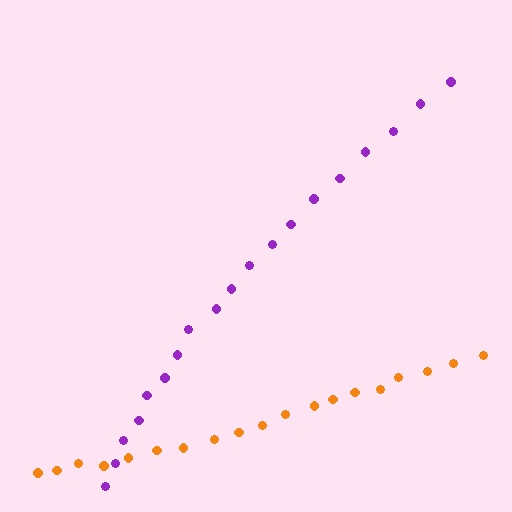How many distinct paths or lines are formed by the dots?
There are 2 distinct paths.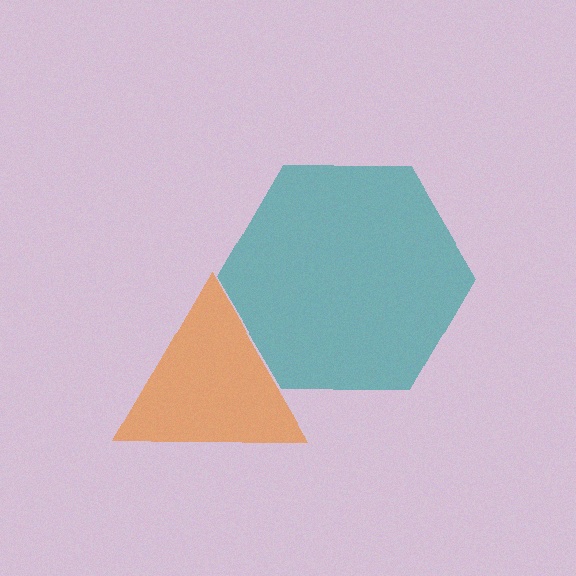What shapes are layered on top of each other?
The layered shapes are: an orange triangle, a teal hexagon.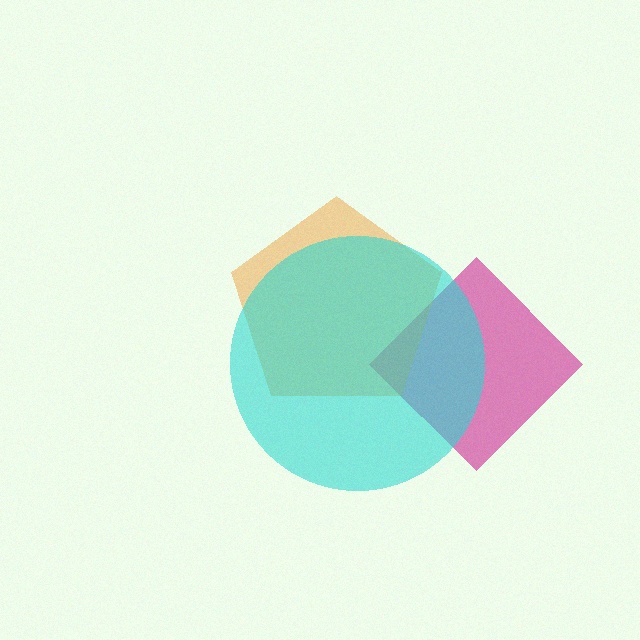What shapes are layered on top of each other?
The layered shapes are: a magenta diamond, an orange pentagon, a cyan circle.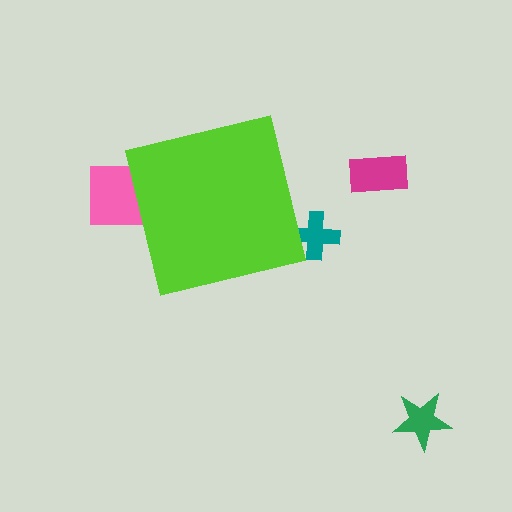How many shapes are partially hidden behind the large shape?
2 shapes are partially hidden.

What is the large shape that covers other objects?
A lime square.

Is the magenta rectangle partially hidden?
No, the magenta rectangle is fully visible.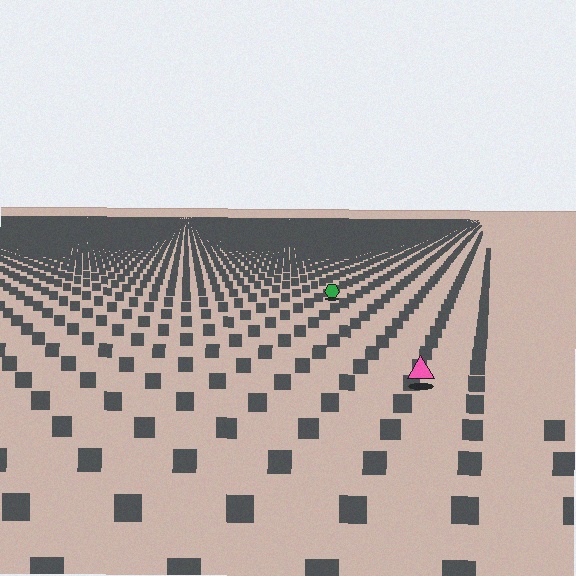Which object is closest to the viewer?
The pink triangle is closest. The texture marks near it are larger and more spread out.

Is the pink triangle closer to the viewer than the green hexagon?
Yes. The pink triangle is closer — you can tell from the texture gradient: the ground texture is coarser near it.